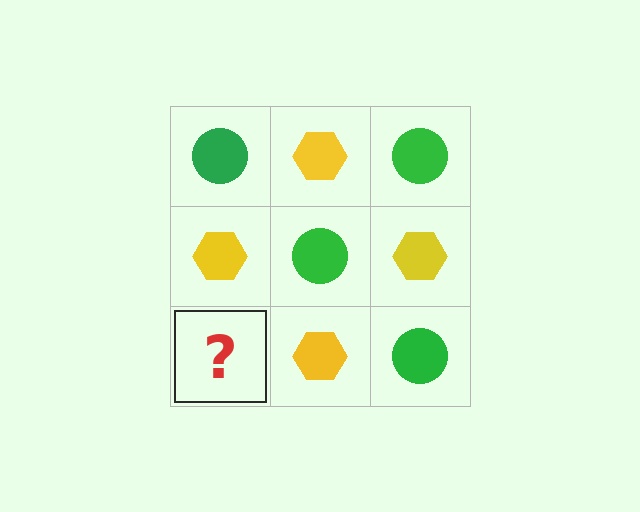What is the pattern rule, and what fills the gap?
The rule is that it alternates green circle and yellow hexagon in a checkerboard pattern. The gap should be filled with a green circle.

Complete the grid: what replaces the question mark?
The question mark should be replaced with a green circle.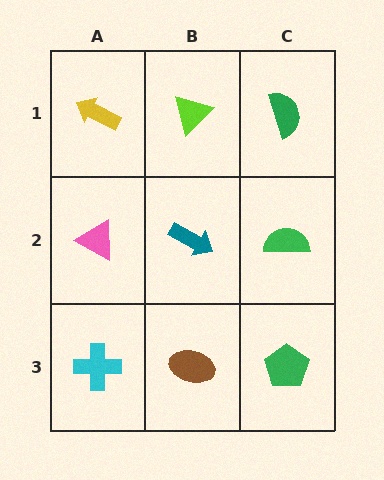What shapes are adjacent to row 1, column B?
A teal arrow (row 2, column B), a yellow arrow (row 1, column A), a green semicircle (row 1, column C).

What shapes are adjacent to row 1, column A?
A pink triangle (row 2, column A), a lime triangle (row 1, column B).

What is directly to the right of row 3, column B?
A green pentagon.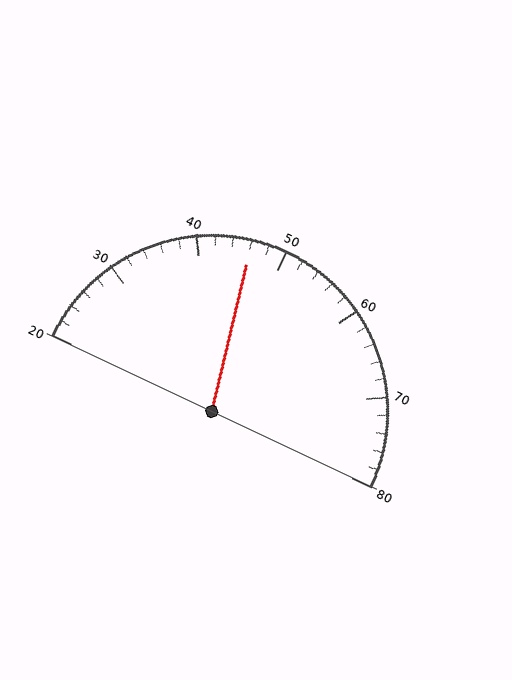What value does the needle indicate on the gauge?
The needle indicates approximately 46.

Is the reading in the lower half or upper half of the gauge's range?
The reading is in the lower half of the range (20 to 80).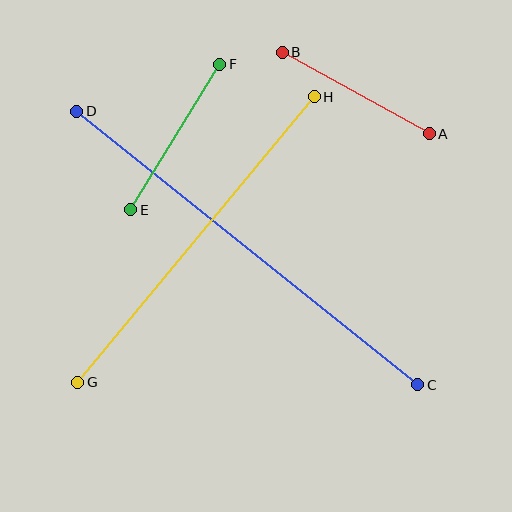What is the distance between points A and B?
The distance is approximately 168 pixels.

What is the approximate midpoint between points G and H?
The midpoint is at approximately (196, 240) pixels.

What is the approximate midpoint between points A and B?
The midpoint is at approximately (356, 93) pixels.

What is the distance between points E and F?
The distance is approximately 171 pixels.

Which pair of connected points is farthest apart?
Points C and D are farthest apart.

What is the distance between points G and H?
The distance is approximately 371 pixels.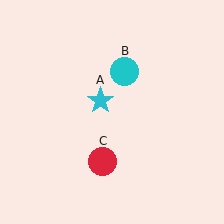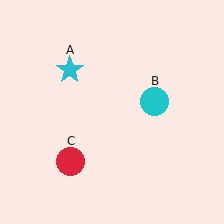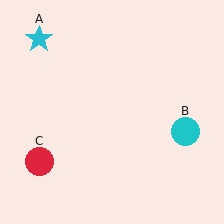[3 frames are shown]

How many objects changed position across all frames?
3 objects changed position: cyan star (object A), cyan circle (object B), red circle (object C).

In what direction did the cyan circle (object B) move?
The cyan circle (object B) moved down and to the right.